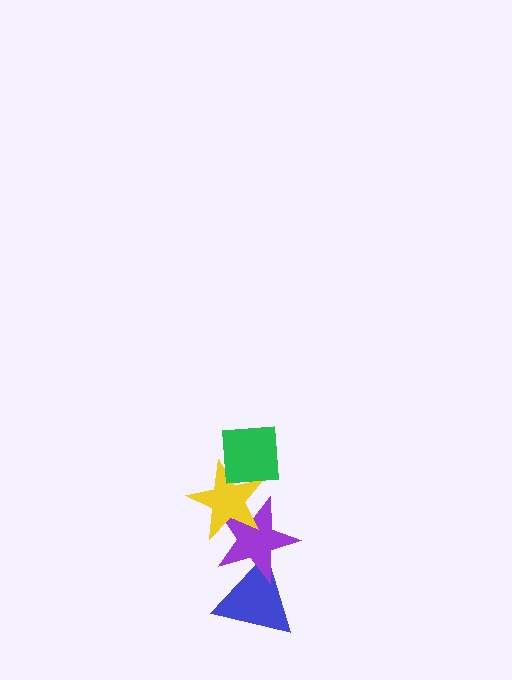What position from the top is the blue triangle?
The blue triangle is 4th from the top.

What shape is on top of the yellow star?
The green square is on top of the yellow star.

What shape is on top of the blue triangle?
The purple star is on top of the blue triangle.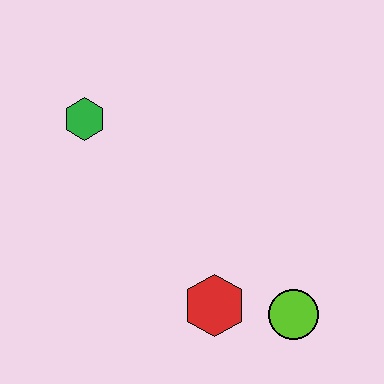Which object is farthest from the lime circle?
The green hexagon is farthest from the lime circle.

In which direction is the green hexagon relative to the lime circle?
The green hexagon is to the left of the lime circle.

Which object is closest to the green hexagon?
The red hexagon is closest to the green hexagon.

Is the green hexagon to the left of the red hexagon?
Yes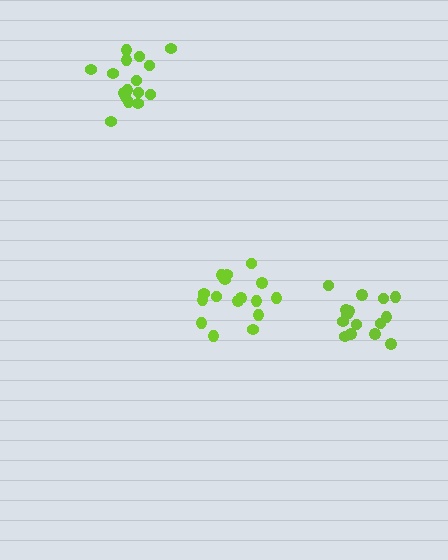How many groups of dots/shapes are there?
There are 3 groups.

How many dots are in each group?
Group 1: 16 dots, Group 2: 16 dots, Group 3: 15 dots (47 total).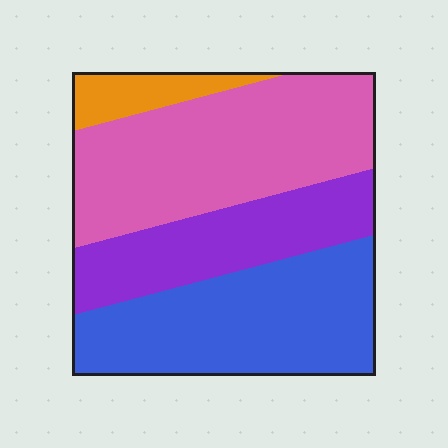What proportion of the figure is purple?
Purple covers about 20% of the figure.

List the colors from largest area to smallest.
From largest to smallest: pink, blue, purple, orange.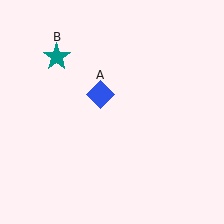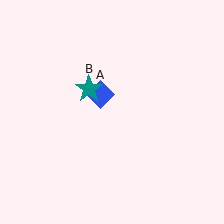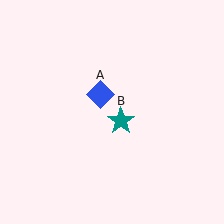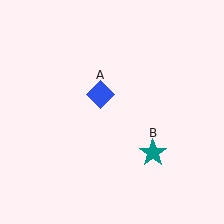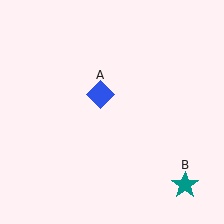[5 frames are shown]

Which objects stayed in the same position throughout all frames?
Blue diamond (object A) remained stationary.